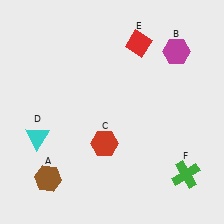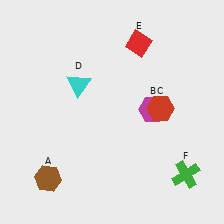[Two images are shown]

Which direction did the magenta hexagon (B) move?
The magenta hexagon (B) moved down.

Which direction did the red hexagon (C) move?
The red hexagon (C) moved right.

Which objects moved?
The objects that moved are: the magenta hexagon (B), the red hexagon (C), the cyan triangle (D).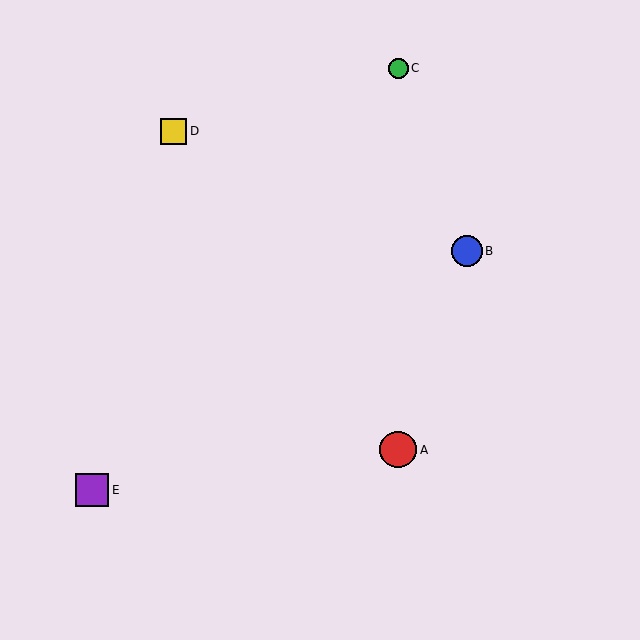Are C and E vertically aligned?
No, C is at x≈398 and E is at x≈92.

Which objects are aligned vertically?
Objects A, C are aligned vertically.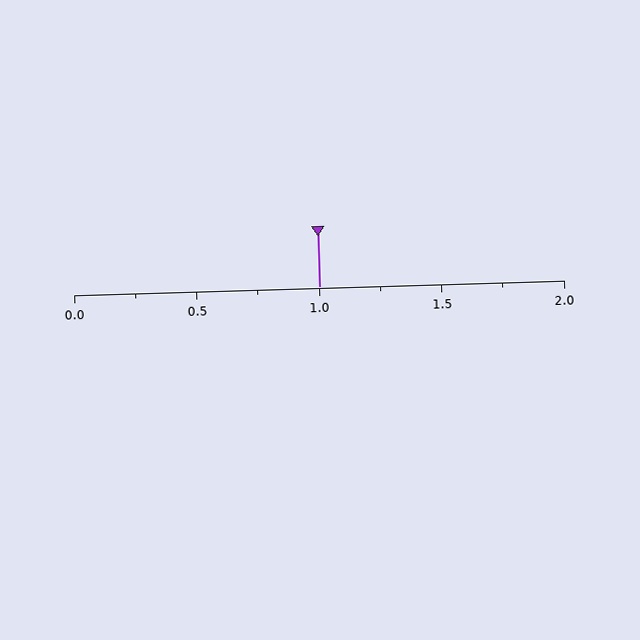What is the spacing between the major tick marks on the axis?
The major ticks are spaced 0.5 apart.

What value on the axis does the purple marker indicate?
The marker indicates approximately 1.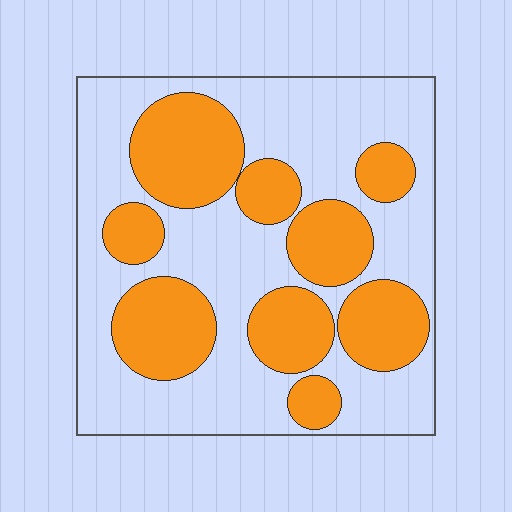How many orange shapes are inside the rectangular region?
9.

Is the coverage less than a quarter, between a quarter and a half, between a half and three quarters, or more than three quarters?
Between a quarter and a half.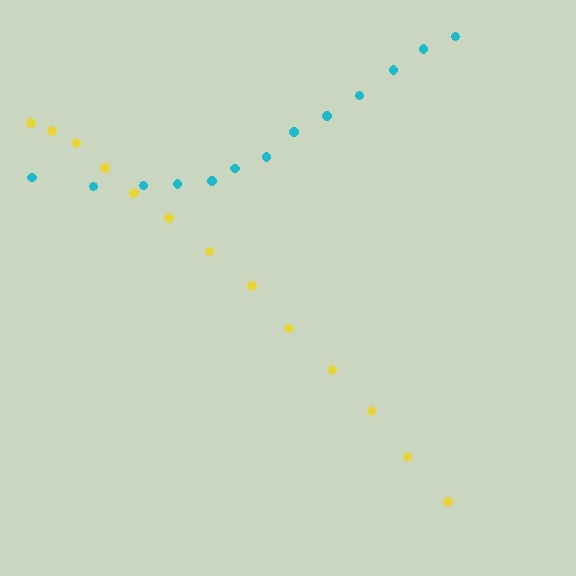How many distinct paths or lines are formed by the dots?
There are 2 distinct paths.